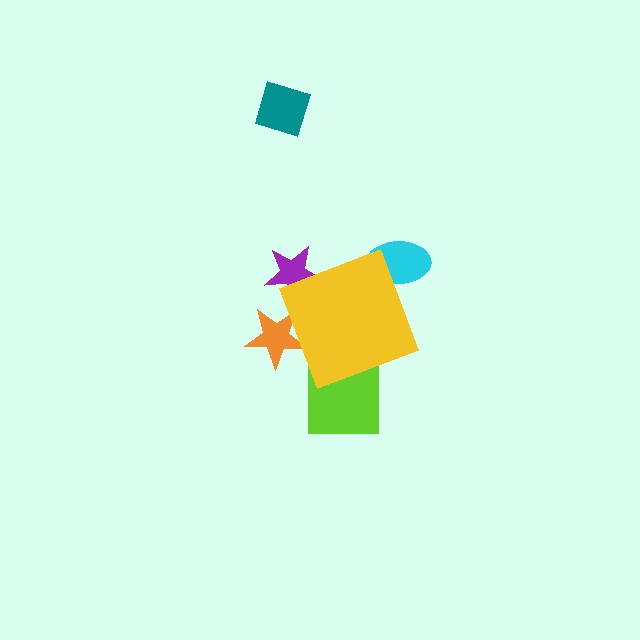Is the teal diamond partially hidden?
No, the teal diamond is fully visible.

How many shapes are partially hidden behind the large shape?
4 shapes are partially hidden.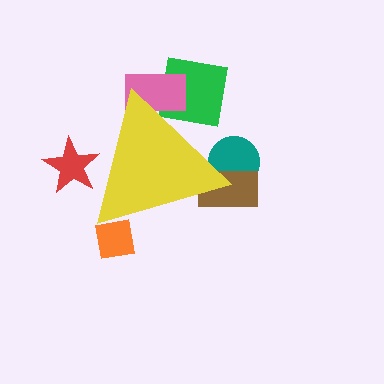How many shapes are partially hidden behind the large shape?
6 shapes are partially hidden.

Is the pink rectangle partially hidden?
Yes, the pink rectangle is partially hidden behind the yellow triangle.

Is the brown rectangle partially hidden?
Yes, the brown rectangle is partially hidden behind the yellow triangle.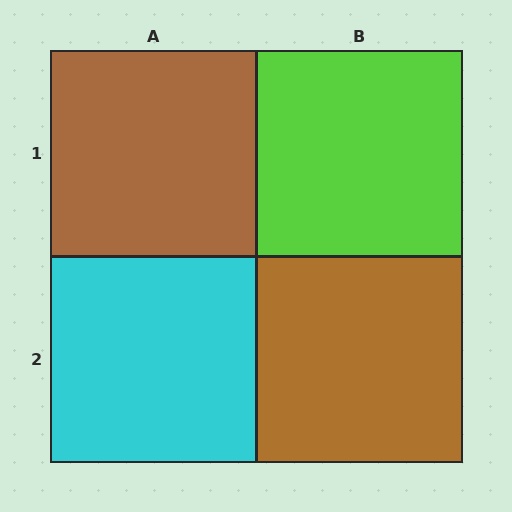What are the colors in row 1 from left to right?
Brown, lime.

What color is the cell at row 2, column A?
Cyan.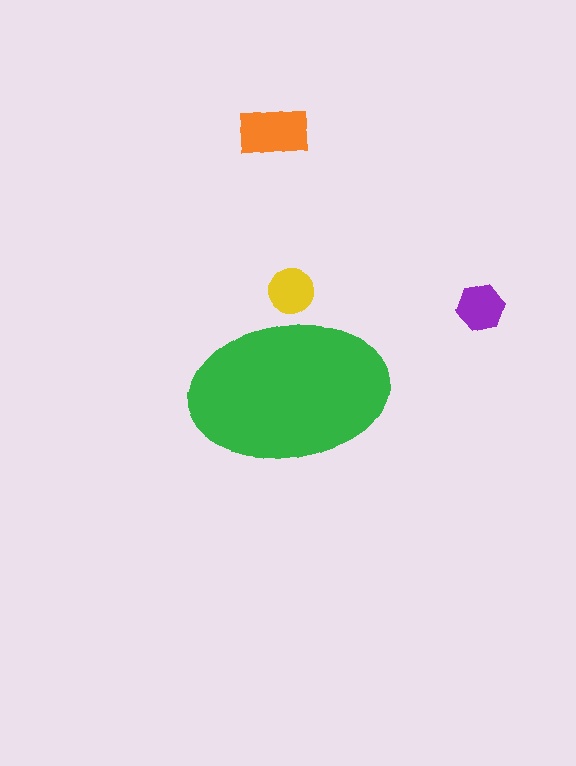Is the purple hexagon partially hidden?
No, the purple hexagon is fully visible.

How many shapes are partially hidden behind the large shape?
1 shape is partially hidden.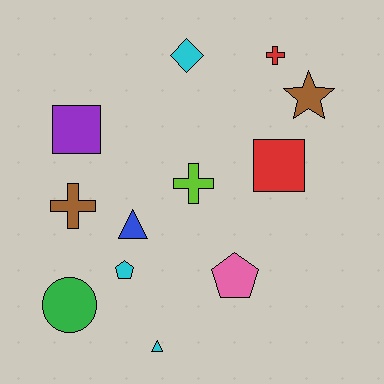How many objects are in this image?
There are 12 objects.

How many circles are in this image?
There is 1 circle.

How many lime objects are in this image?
There is 1 lime object.